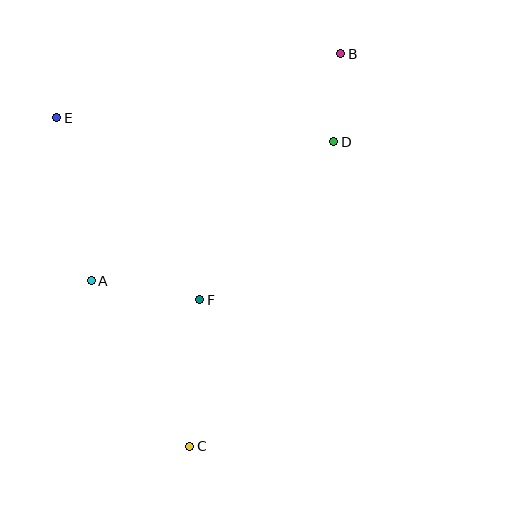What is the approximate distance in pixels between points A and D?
The distance between A and D is approximately 280 pixels.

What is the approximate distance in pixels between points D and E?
The distance between D and E is approximately 278 pixels.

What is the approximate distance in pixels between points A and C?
The distance between A and C is approximately 192 pixels.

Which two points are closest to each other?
Points B and D are closest to each other.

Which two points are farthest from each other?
Points B and C are farthest from each other.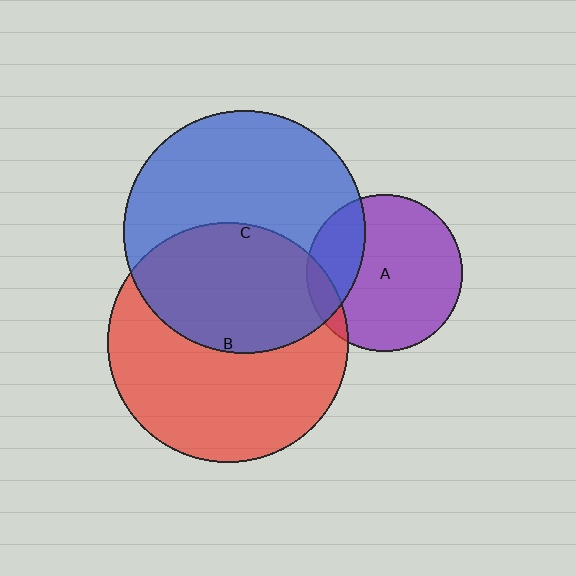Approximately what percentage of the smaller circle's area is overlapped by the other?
Approximately 10%.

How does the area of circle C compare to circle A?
Approximately 2.4 times.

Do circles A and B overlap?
Yes.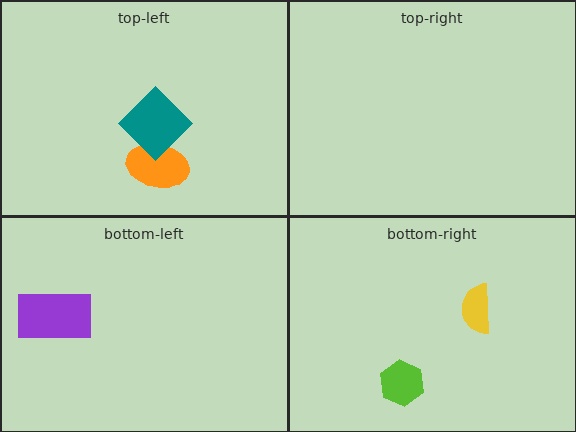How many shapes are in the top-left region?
2.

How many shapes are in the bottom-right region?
2.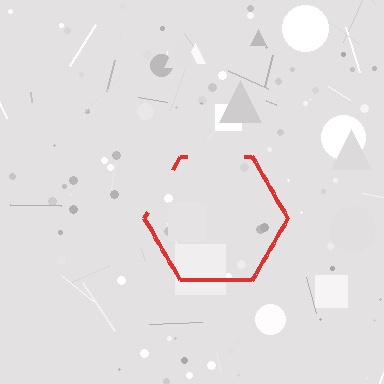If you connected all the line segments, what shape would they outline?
They would outline a hexagon.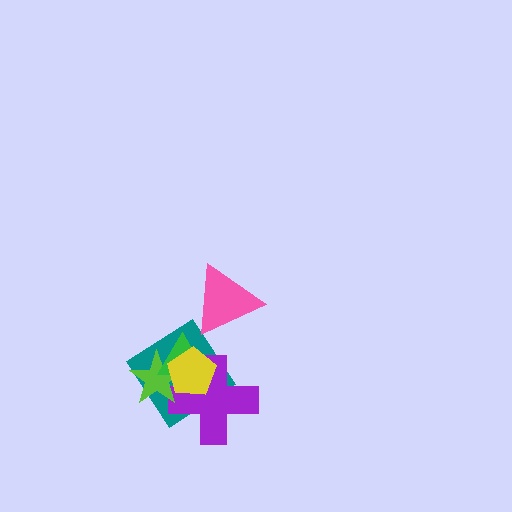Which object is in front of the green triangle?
The yellow pentagon is in front of the green triangle.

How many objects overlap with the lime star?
4 objects overlap with the lime star.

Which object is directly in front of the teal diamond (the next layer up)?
The purple cross is directly in front of the teal diamond.